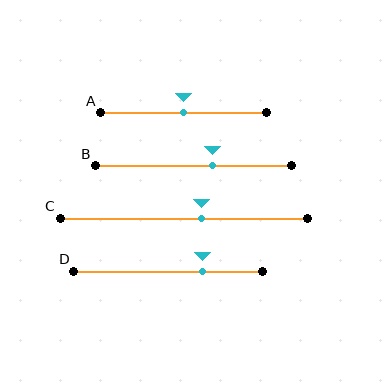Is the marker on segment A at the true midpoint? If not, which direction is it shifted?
Yes, the marker on segment A is at the true midpoint.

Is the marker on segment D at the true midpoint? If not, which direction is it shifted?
No, the marker on segment D is shifted to the right by about 18% of the segment length.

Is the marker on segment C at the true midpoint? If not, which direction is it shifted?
No, the marker on segment C is shifted to the right by about 7% of the segment length.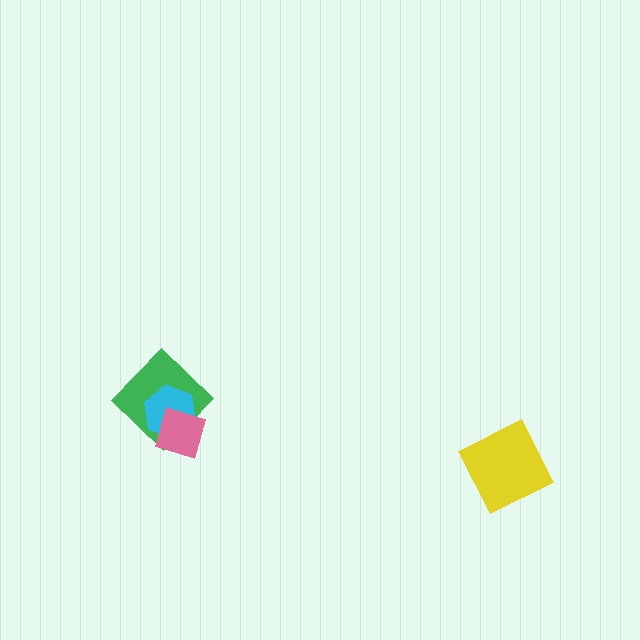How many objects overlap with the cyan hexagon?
2 objects overlap with the cyan hexagon.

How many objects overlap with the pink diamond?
2 objects overlap with the pink diamond.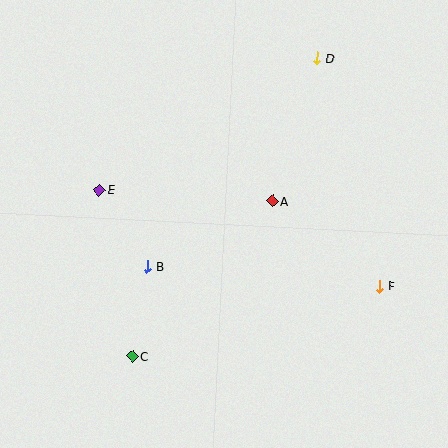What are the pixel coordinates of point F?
Point F is at (380, 286).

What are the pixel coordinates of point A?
Point A is at (273, 201).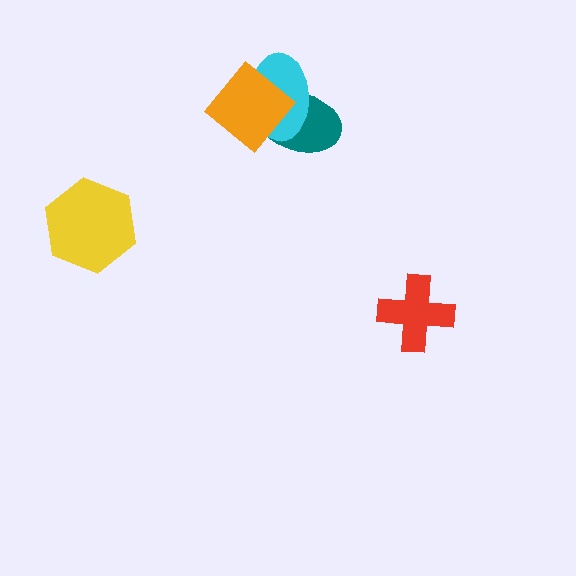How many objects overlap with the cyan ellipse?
2 objects overlap with the cyan ellipse.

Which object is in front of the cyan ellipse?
The orange diamond is in front of the cyan ellipse.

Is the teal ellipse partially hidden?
Yes, it is partially covered by another shape.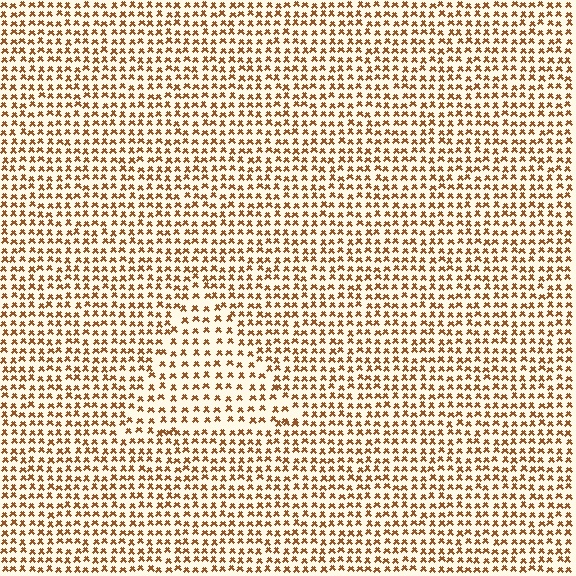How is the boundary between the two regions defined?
The boundary is defined by a change in element density (approximately 1.5x ratio). All elements are the same color, size, and shape.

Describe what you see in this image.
The image contains small brown elements arranged at two different densities. A triangle-shaped region is visible where the elements are less densely packed than the surrounding area.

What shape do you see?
I see a triangle.